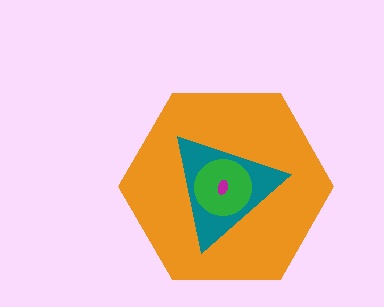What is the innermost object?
The magenta ellipse.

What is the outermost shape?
The orange hexagon.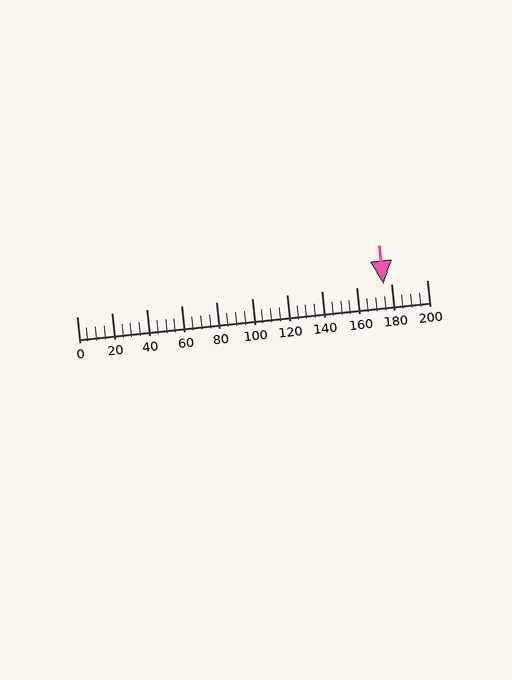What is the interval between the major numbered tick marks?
The major tick marks are spaced 20 units apart.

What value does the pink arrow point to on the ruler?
The pink arrow points to approximately 176.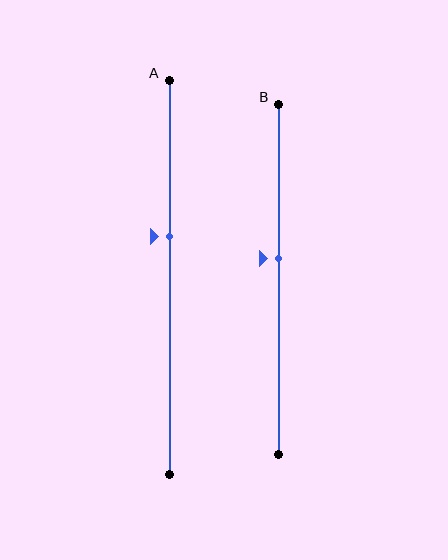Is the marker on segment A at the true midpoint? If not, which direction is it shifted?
No, the marker on segment A is shifted upward by about 10% of the segment length.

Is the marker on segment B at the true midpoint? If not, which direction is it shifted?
No, the marker on segment B is shifted upward by about 6% of the segment length.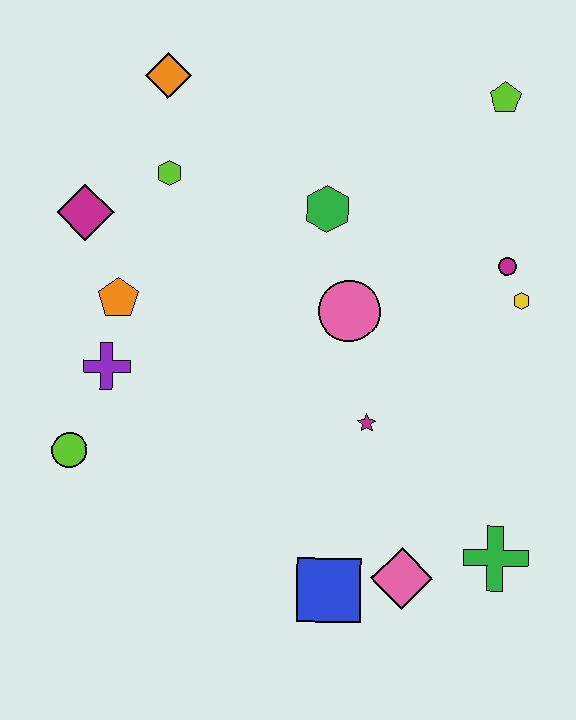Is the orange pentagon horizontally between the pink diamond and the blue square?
No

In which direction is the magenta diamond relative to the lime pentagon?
The magenta diamond is to the left of the lime pentagon.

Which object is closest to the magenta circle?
The yellow hexagon is closest to the magenta circle.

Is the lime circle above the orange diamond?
No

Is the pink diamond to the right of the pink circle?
Yes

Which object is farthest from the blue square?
The orange diamond is farthest from the blue square.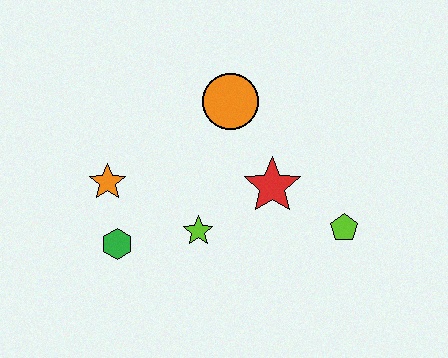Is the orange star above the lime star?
Yes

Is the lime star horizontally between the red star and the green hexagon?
Yes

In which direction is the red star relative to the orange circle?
The red star is below the orange circle.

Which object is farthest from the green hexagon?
The lime pentagon is farthest from the green hexagon.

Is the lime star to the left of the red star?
Yes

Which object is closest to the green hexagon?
The orange star is closest to the green hexagon.